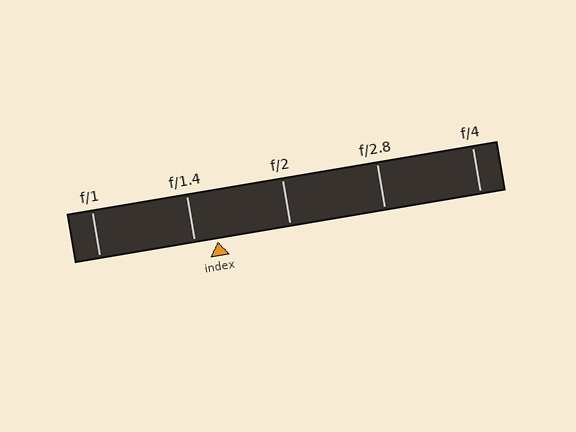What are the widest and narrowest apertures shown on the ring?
The widest aperture shown is f/1 and the narrowest is f/4.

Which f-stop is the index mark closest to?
The index mark is closest to f/1.4.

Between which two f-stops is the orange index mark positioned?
The index mark is between f/1.4 and f/2.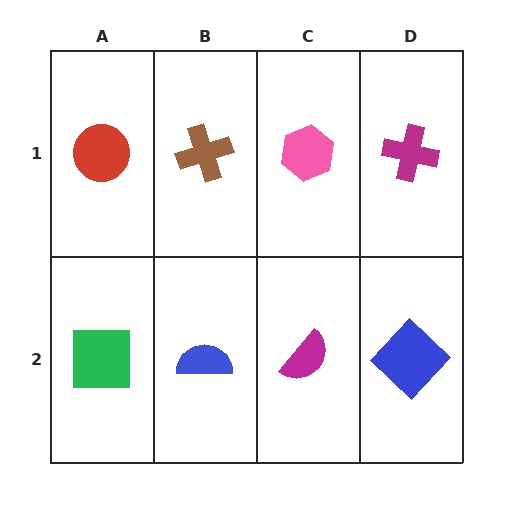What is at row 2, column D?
A blue diamond.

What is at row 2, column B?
A blue semicircle.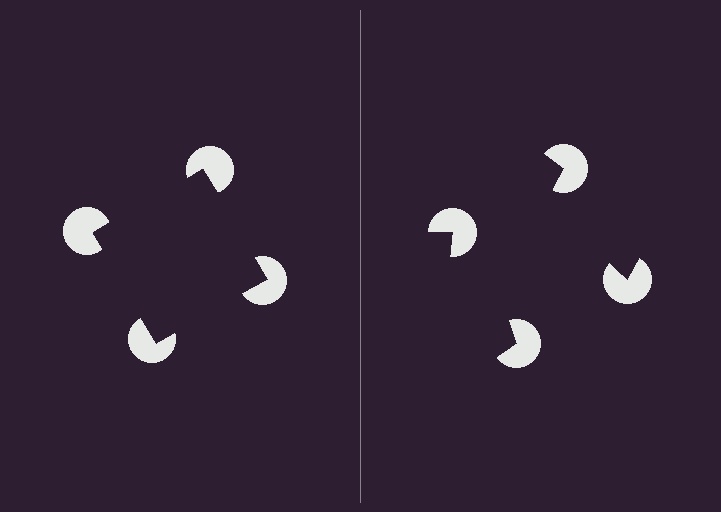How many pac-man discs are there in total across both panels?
8 — 4 on each side.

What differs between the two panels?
The pac-man discs are positioned identically on both sides; only the wedge orientations differ. On the left they align to a square; on the right they are misaligned.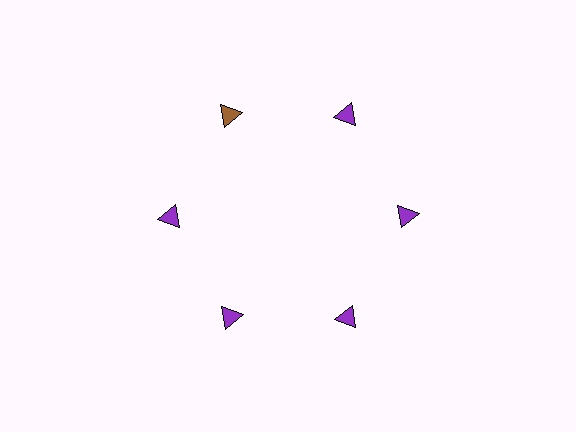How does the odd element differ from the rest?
It has a different color: brown instead of purple.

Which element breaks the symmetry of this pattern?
The brown triangle at roughly the 11 o'clock position breaks the symmetry. All other shapes are purple triangles.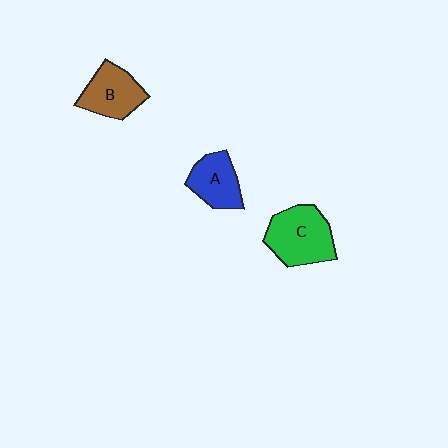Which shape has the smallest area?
Shape A (blue).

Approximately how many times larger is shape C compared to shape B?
Approximately 1.3 times.